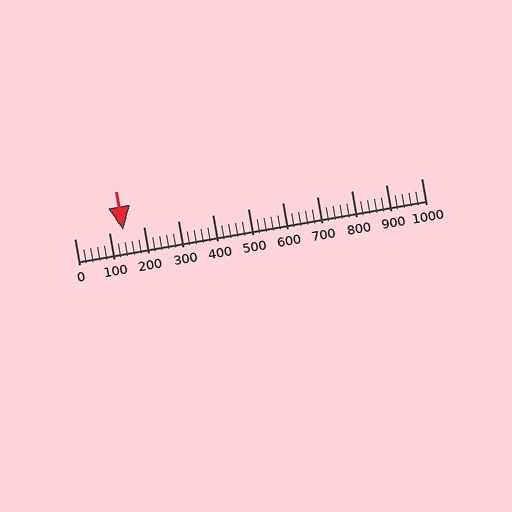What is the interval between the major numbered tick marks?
The major tick marks are spaced 100 units apart.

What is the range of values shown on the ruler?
The ruler shows values from 0 to 1000.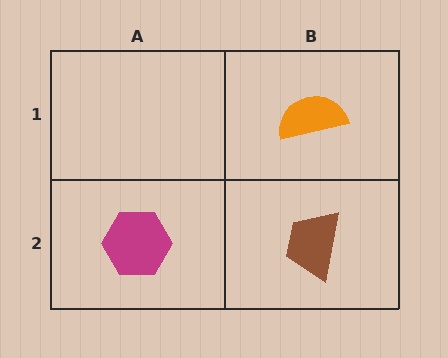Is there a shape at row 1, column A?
No, that cell is empty.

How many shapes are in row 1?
1 shape.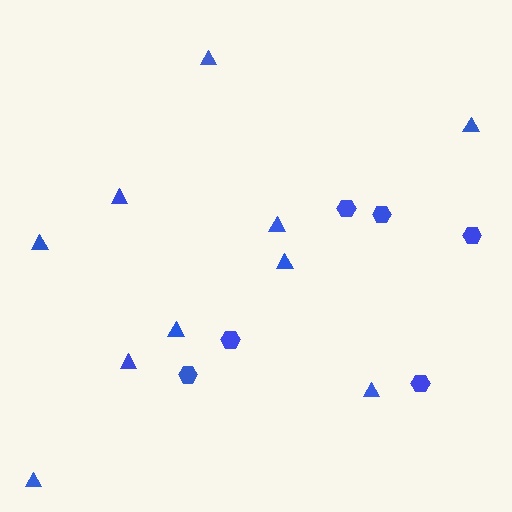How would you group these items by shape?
There are 2 groups: one group of triangles (10) and one group of hexagons (6).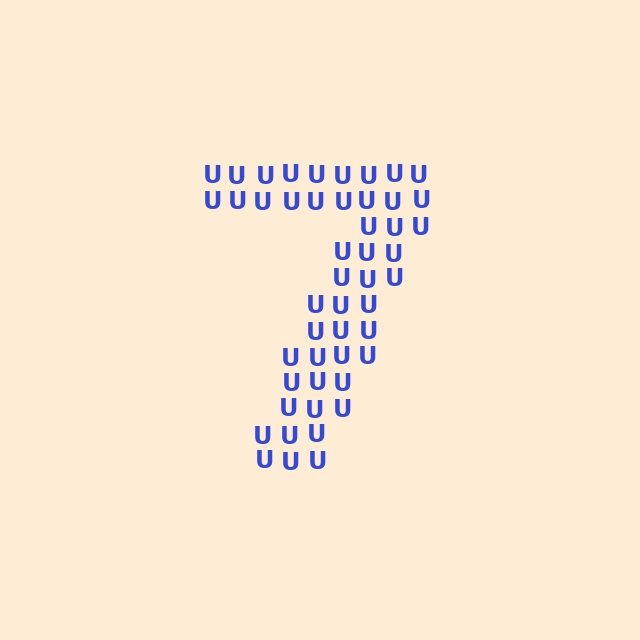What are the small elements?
The small elements are letter U's.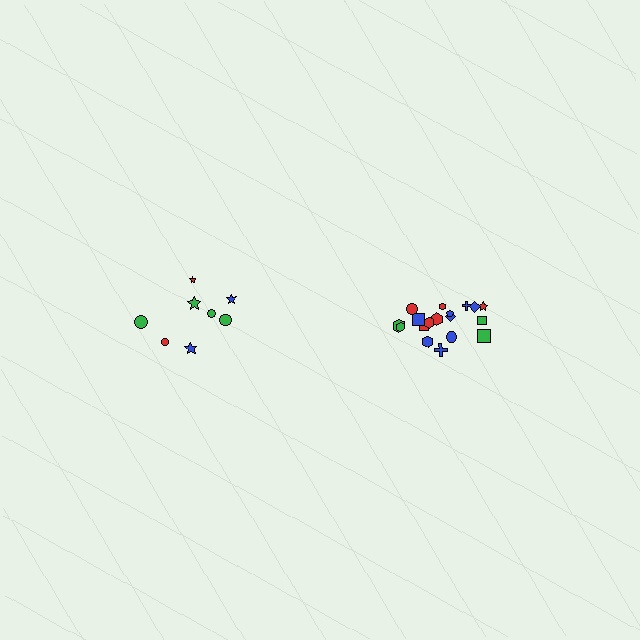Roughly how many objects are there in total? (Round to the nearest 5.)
Roughly 25 objects in total.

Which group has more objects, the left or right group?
The right group.